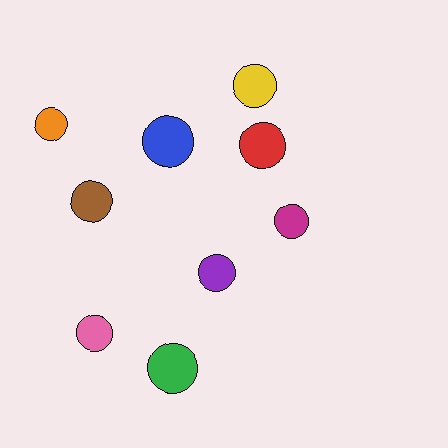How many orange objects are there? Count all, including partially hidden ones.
There is 1 orange object.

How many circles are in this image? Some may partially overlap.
There are 9 circles.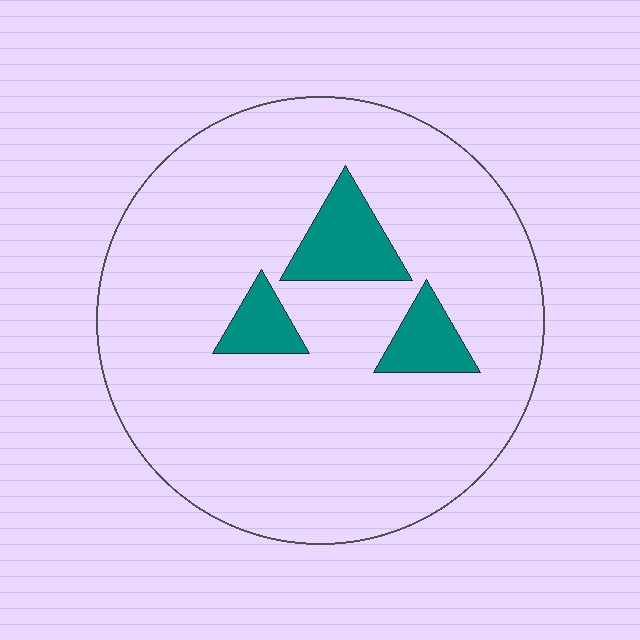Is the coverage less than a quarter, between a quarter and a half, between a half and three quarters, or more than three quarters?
Less than a quarter.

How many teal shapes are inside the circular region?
3.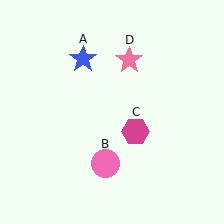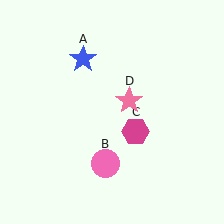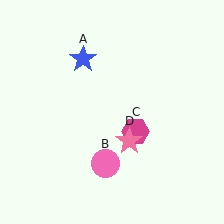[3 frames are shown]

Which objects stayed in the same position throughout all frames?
Blue star (object A) and pink circle (object B) and magenta hexagon (object C) remained stationary.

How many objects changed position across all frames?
1 object changed position: pink star (object D).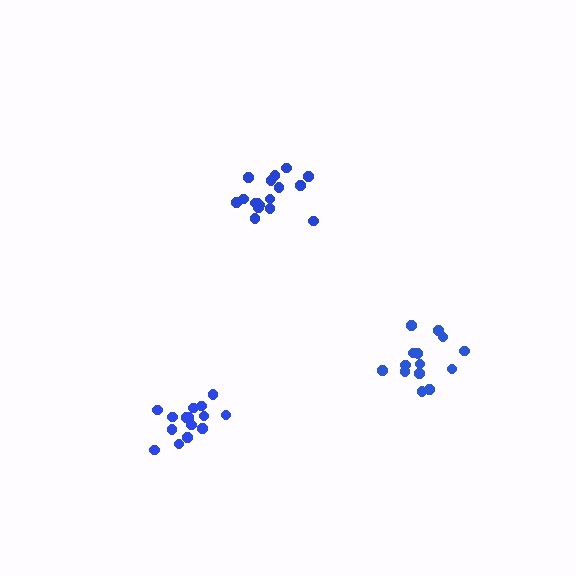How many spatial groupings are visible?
There are 3 spatial groupings.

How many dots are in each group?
Group 1: 17 dots, Group 2: 14 dots, Group 3: 15 dots (46 total).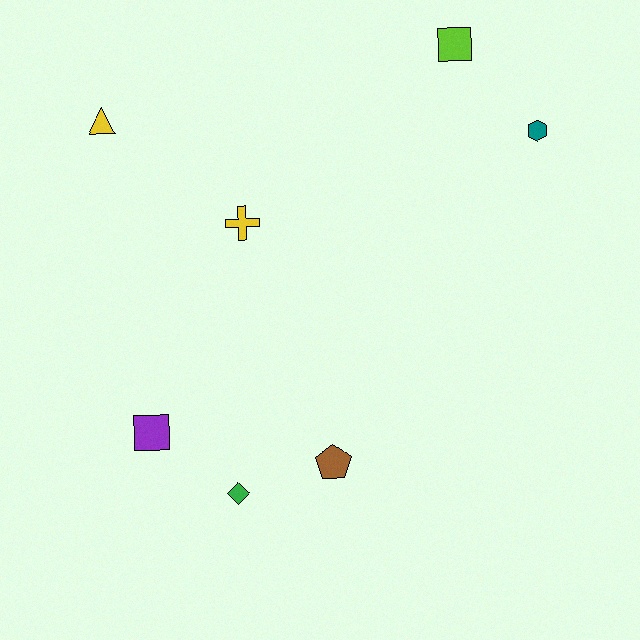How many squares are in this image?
There are 2 squares.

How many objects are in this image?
There are 7 objects.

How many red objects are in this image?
There are no red objects.